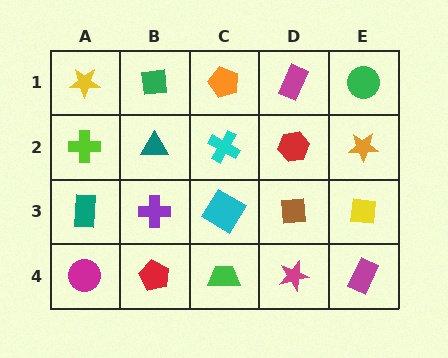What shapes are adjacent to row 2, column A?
A yellow star (row 1, column A), a teal rectangle (row 3, column A), a teal triangle (row 2, column B).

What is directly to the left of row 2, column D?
A cyan cross.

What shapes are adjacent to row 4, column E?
A yellow square (row 3, column E), a magenta star (row 4, column D).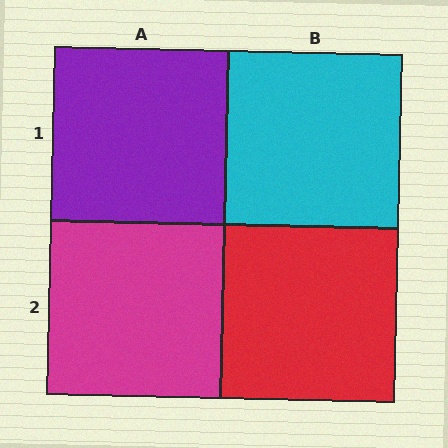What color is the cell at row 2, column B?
Red.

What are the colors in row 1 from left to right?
Purple, cyan.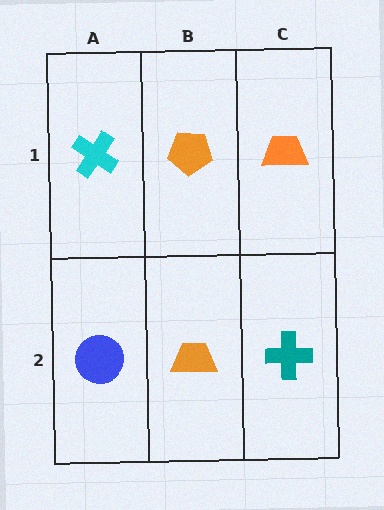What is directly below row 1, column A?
A blue circle.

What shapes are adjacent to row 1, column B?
An orange trapezoid (row 2, column B), a cyan cross (row 1, column A), an orange trapezoid (row 1, column C).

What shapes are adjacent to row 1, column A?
A blue circle (row 2, column A), an orange pentagon (row 1, column B).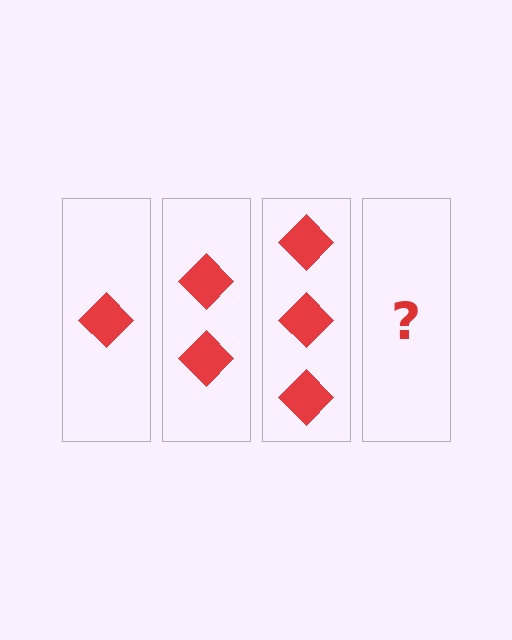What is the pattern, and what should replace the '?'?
The pattern is that each step adds one more diamond. The '?' should be 4 diamonds.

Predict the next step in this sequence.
The next step is 4 diamonds.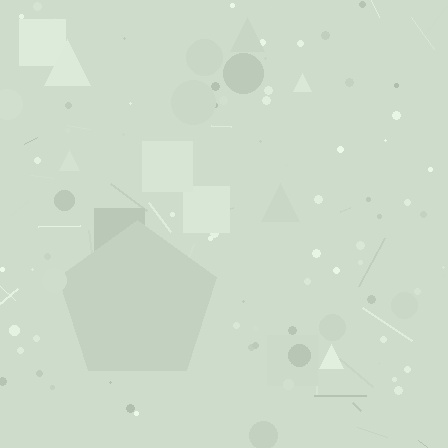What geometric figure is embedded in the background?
A pentagon is embedded in the background.